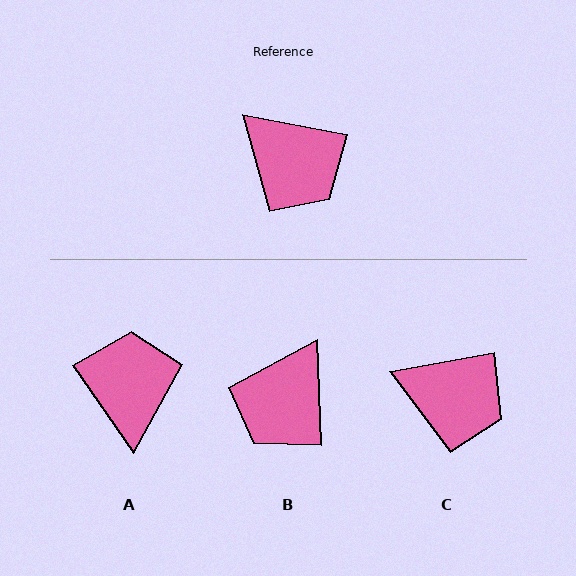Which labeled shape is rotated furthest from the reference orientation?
A, about 135 degrees away.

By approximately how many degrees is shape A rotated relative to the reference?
Approximately 135 degrees counter-clockwise.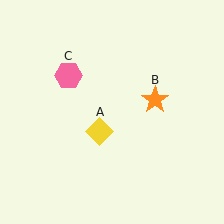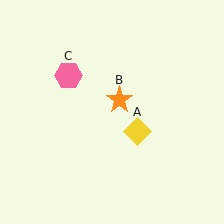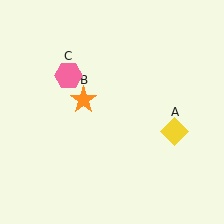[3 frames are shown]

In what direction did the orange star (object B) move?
The orange star (object B) moved left.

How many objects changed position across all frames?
2 objects changed position: yellow diamond (object A), orange star (object B).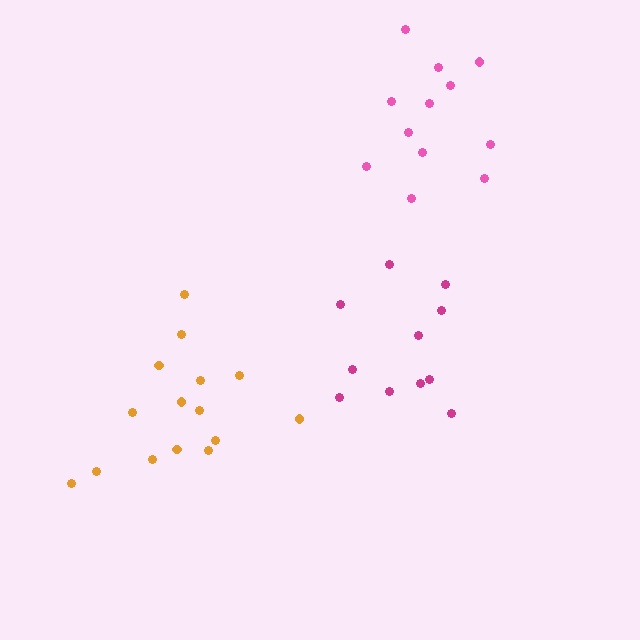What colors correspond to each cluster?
The clusters are colored: orange, magenta, pink.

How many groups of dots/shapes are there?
There are 3 groups.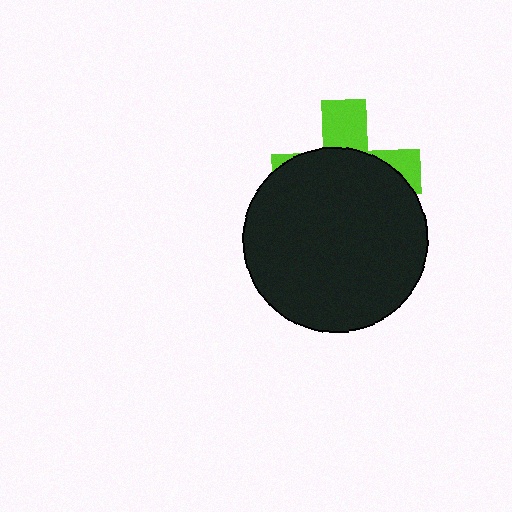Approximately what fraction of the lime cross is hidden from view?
Roughly 69% of the lime cross is hidden behind the black circle.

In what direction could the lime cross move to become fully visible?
The lime cross could move up. That would shift it out from behind the black circle entirely.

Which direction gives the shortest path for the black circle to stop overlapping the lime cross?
Moving down gives the shortest separation.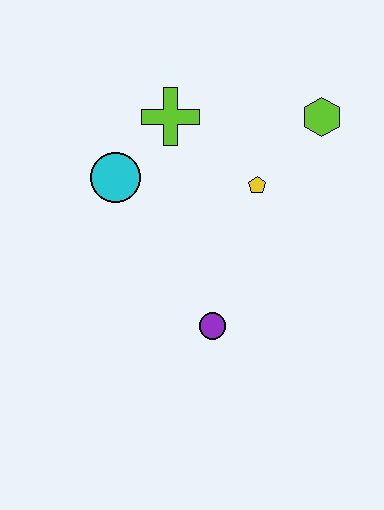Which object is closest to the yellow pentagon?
The lime hexagon is closest to the yellow pentagon.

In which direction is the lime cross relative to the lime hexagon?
The lime cross is to the left of the lime hexagon.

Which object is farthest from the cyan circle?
The lime hexagon is farthest from the cyan circle.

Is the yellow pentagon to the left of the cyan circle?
No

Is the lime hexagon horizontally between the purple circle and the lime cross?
No